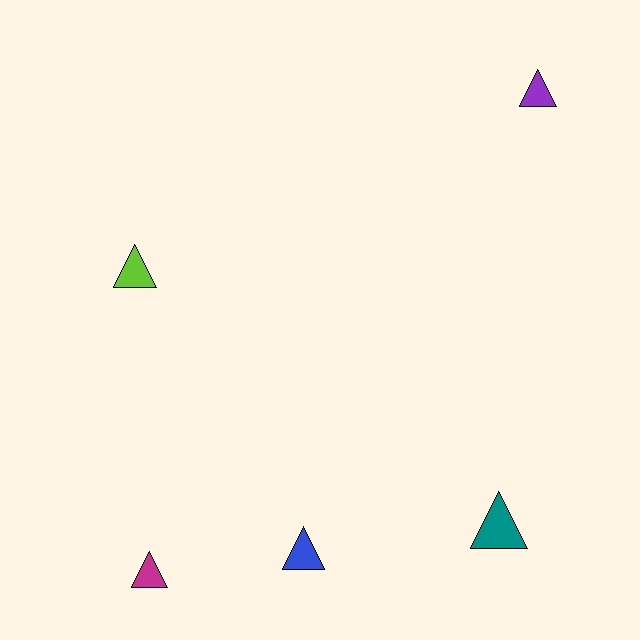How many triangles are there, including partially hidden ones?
There are 5 triangles.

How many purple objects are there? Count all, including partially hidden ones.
There is 1 purple object.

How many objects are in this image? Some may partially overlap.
There are 5 objects.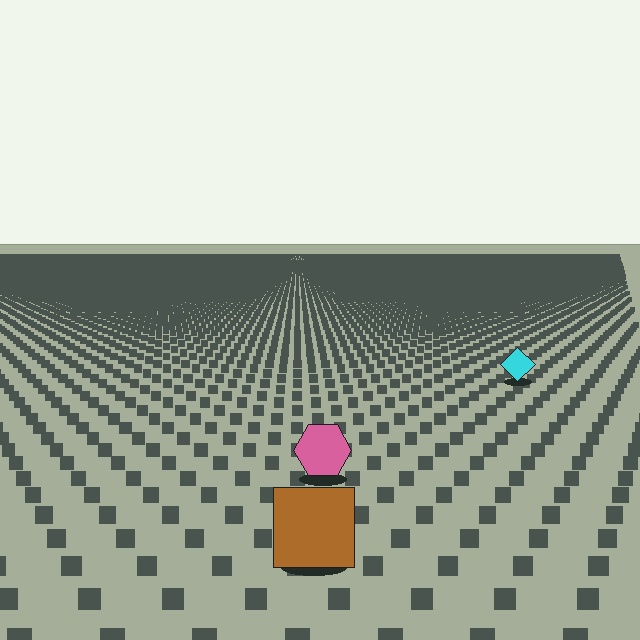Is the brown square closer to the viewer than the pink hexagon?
Yes. The brown square is closer — you can tell from the texture gradient: the ground texture is coarser near it.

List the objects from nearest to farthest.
From nearest to farthest: the brown square, the pink hexagon, the cyan diamond.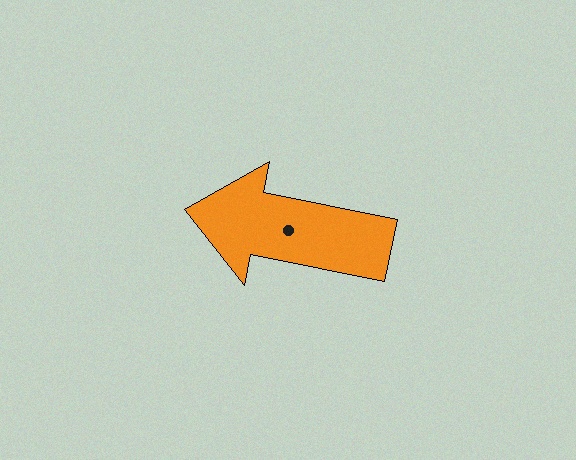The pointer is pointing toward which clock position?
Roughly 9 o'clock.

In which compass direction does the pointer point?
West.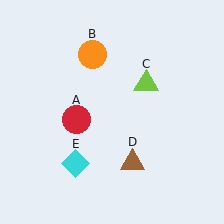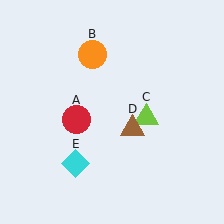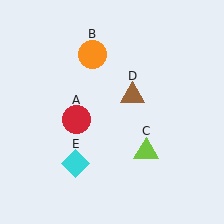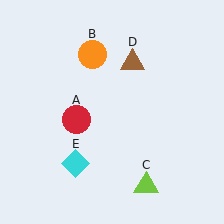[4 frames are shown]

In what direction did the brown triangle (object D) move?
The brown triangle (object D) moved up.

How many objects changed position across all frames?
2 objects changed position: lime triangle (object C), brown triangle (object D).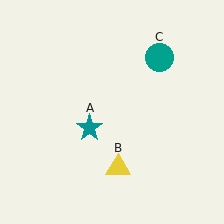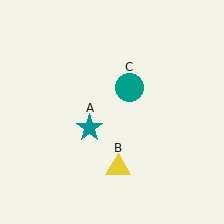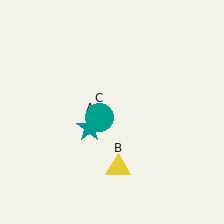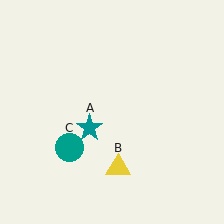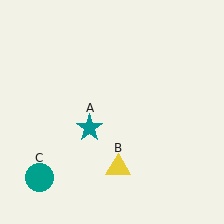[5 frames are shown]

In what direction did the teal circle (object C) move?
The teal circle (object C) moved down and to the left.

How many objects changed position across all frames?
1 object changed position: teal circle (object C).